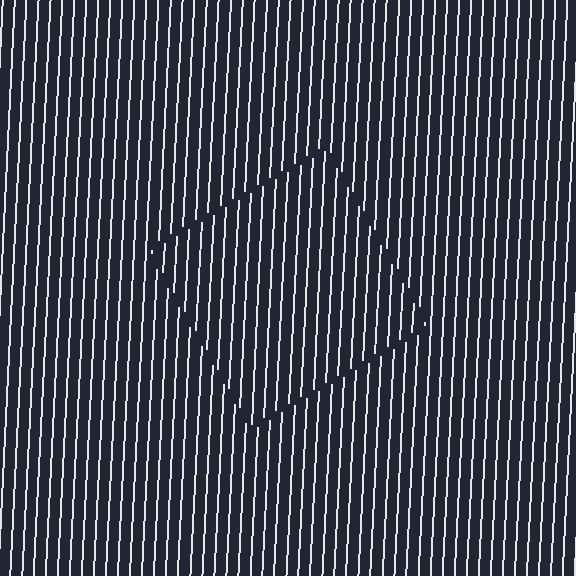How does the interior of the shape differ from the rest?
The interior of the shape contains the same grating, shifted by half a period — the contour is defined by the phase discontinuity where line-ends from the inner and outer gratings abut.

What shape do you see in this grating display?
An illusory square. The interior of the shape contains the same grating, shifted by half a period — the contour is defined by the phase discontinuity where line-ends from the inner and outer gratings abut.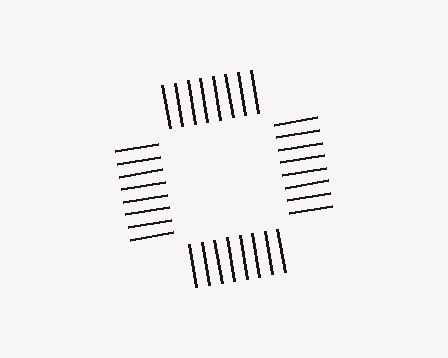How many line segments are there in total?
32 — 8 along each of the 4 edges.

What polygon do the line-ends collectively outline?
An illusory square — the line segments terminate on its edges but no continuous stroke is drawn.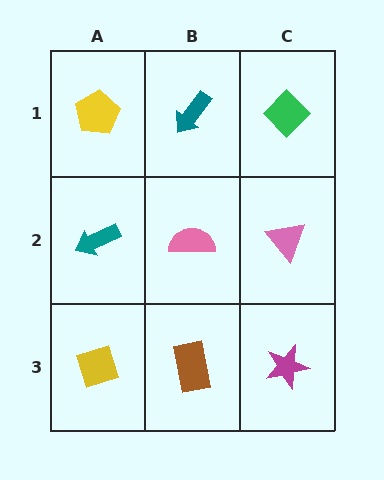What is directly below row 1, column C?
A pink triangle.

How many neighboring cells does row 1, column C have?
2.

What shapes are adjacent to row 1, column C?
A pink triangle (row 2, column C), a teal arrow (row 1, column B).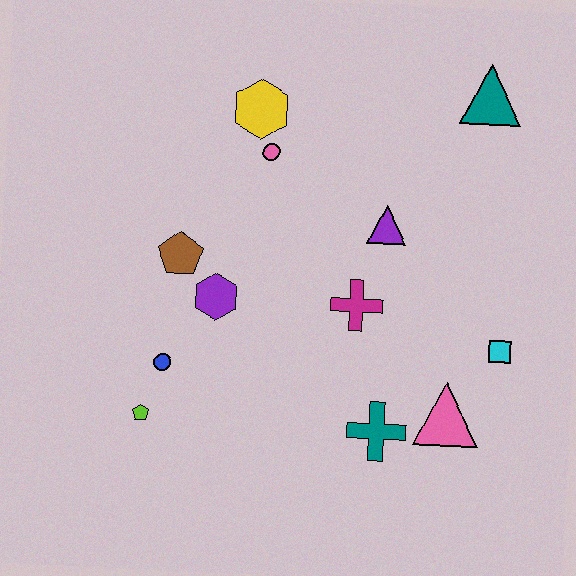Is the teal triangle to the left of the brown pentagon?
No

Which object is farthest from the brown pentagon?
The teal triangle is farthest from the brown pentagon.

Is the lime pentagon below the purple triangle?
Yes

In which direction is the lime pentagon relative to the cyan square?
The lime pentagon is to the left of the cyan square.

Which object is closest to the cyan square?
The pink triangle is closest to the cyan square.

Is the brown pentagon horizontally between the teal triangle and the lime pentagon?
Yes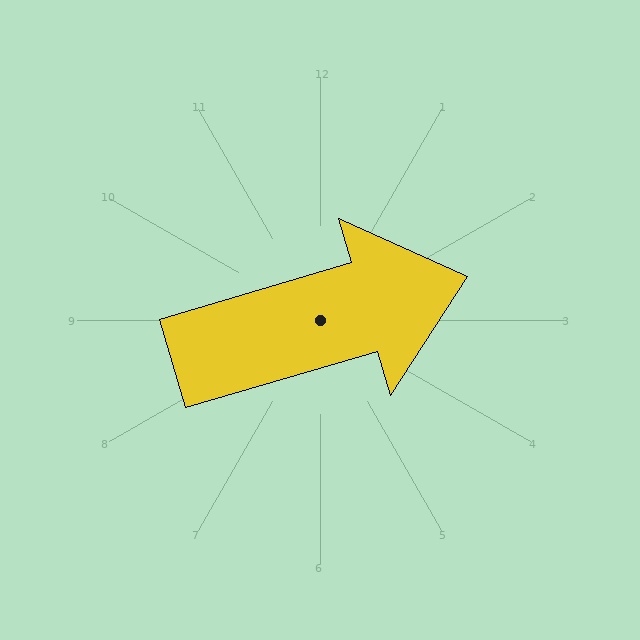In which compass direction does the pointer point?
East.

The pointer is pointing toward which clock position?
Roughly 2 o'clock.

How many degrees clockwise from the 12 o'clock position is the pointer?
Approximately 74 degrees.